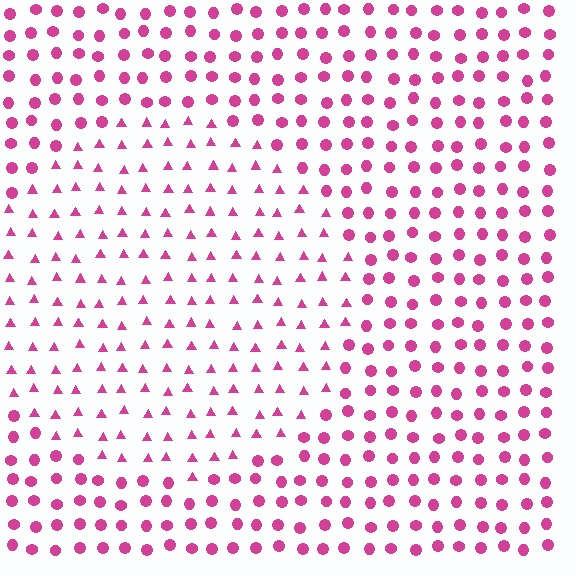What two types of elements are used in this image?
The image uses triangles inside the circle region and circles outside it.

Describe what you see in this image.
The image is filled with small magenta elements arranged in a uniform grid. A circle-shaped region contains triangles, while the surrounding area contains circles. The boundary is defined purely by the change in element shape.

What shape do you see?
I see a circle.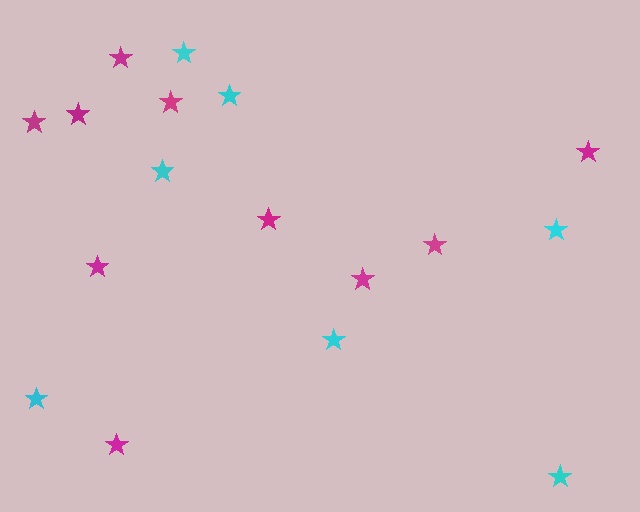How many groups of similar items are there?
There are 2 groups: one group of cyan stars (7) and one group of magenta stars (10).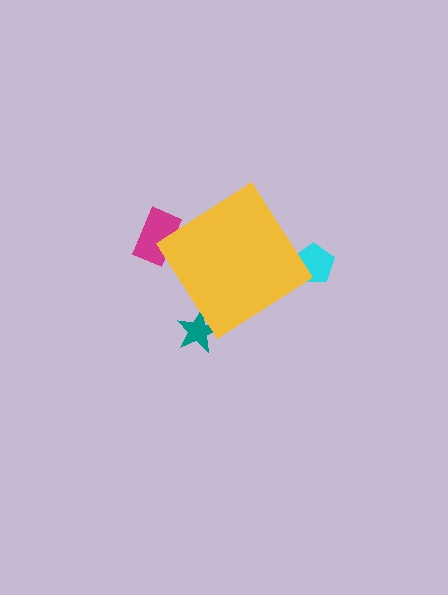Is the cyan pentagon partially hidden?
Yes, the cyan pentagon is partially hidden behind the yellow diamond.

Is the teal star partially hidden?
Yes, the teal star is partially hidden behind the yellow diamond.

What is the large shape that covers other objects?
A yellow diamond.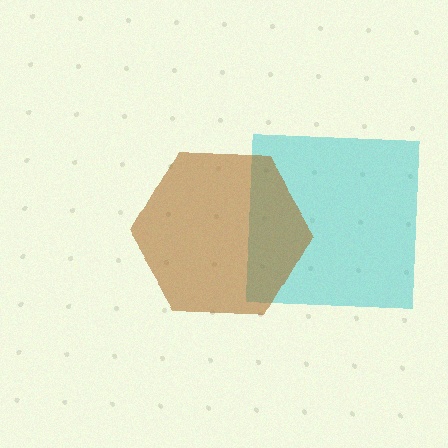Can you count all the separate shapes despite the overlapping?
Yes, there are 2 separate shapes.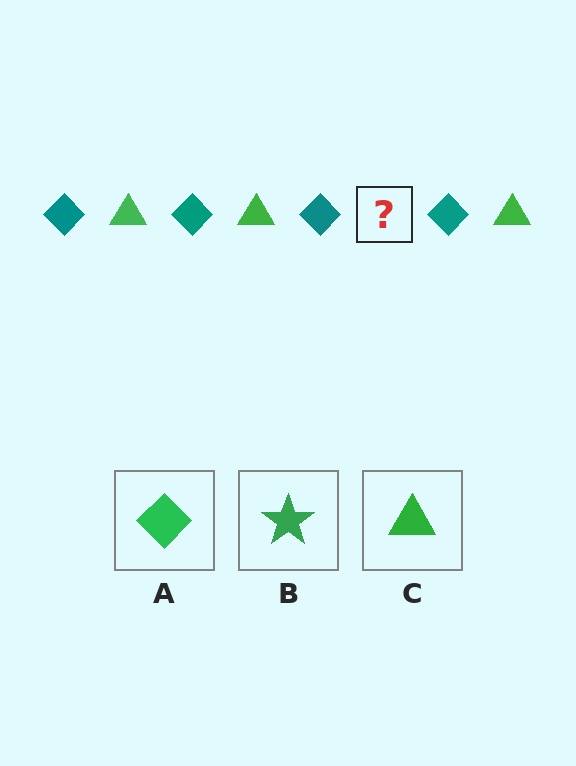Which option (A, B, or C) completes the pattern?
C.